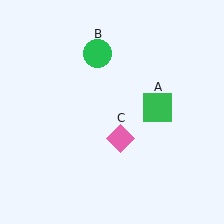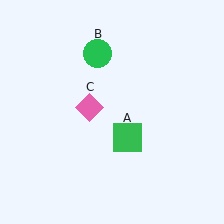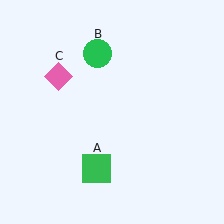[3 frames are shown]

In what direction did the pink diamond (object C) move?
The pink diamond (object C) moved up and to the left.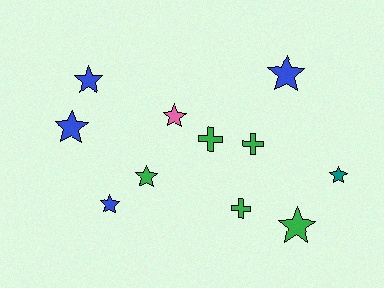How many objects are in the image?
There are 11 objects.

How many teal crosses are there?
There are no teal crosses.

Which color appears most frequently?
Green, with 5 objects.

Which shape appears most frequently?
Star, with 8 objects.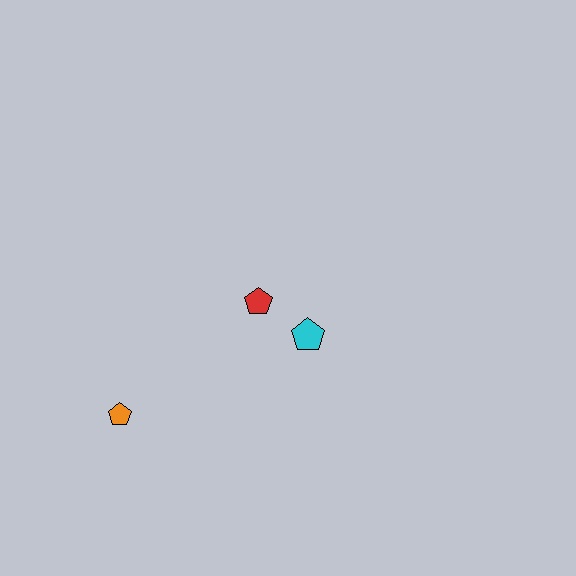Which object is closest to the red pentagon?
The cyan pentagon is closest to the red pentagon.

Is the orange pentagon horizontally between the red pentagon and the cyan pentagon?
No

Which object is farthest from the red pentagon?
The orange pentagon is farthest from the red pentagon.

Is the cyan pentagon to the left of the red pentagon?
No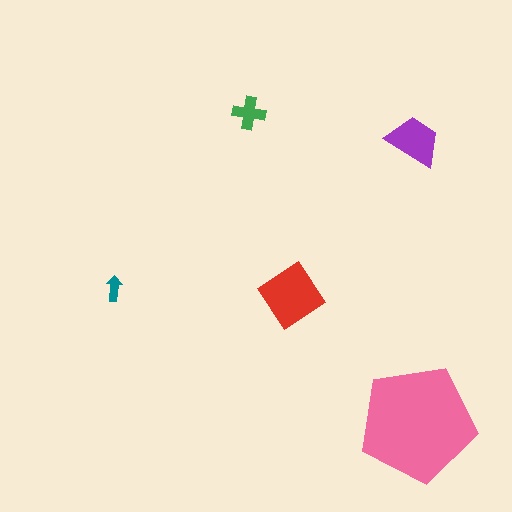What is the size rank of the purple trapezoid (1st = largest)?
3rd.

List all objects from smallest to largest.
The teal arrow, the green cross, the purple trapezoid, the red diamond, the pink pentagon.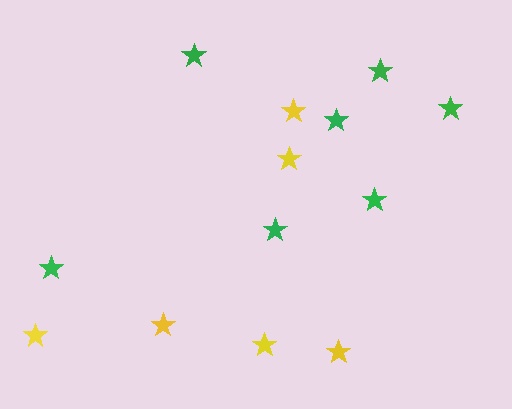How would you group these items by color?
There are 2 groups: one group of green stars (7) and one group of yellow stars (6).